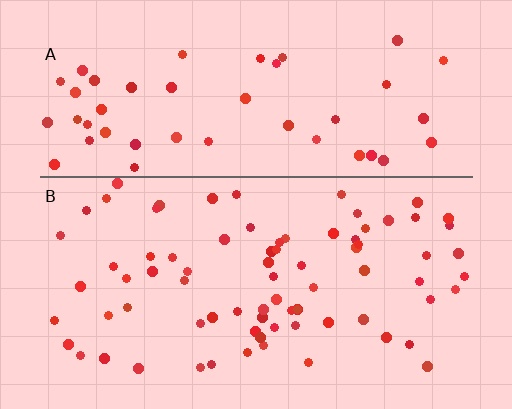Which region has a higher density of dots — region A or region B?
B (the bottom).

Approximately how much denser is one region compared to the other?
Approximately 1.6× — region B over region A.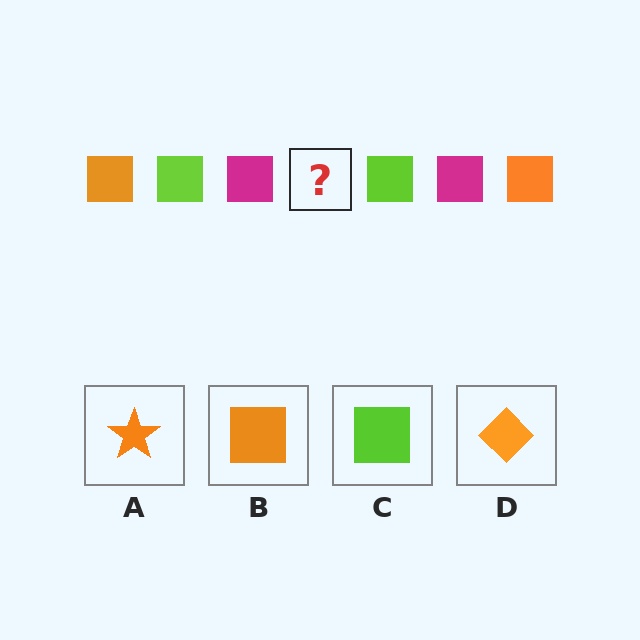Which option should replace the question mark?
Option B.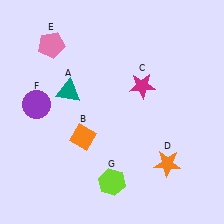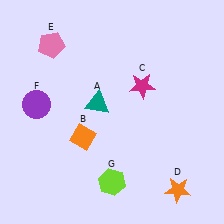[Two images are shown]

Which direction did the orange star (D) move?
The orange star (D) moved down.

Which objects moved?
The objects that moved are: the teal triangle (A), the orange star (D).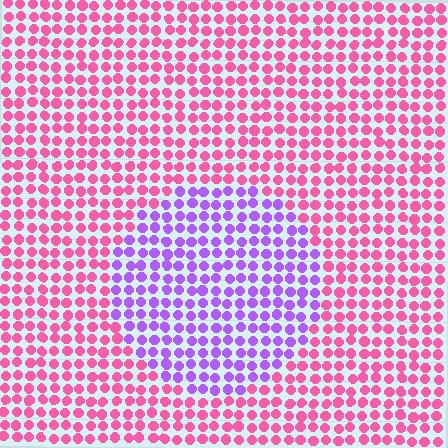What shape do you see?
I see a circle.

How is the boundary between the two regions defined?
The boundary is defined purely by a slight shift in hue (about 56 degrees). Spacing, size, and orientation are identical on both sides.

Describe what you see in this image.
The image is filled with small pink elements in a uniform arrangement. A circle-shaped region is visible where the elements are tinted to a slightly different hue, forming a subtle color boundary.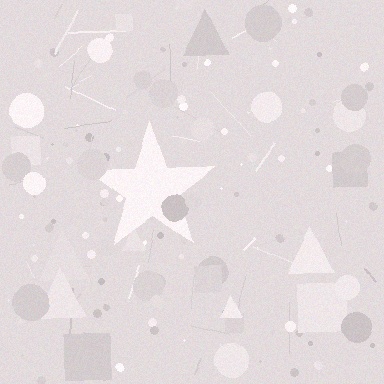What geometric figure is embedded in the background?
A star is embedded in the background.